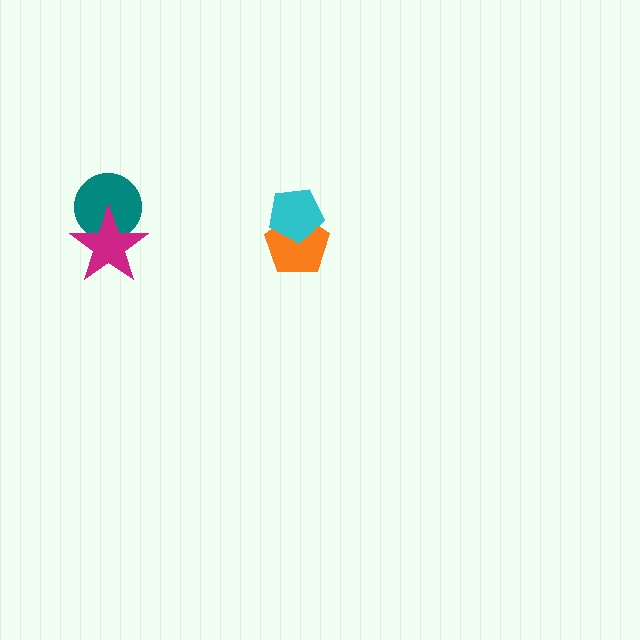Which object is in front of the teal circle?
The magenta star is in front of the teal circle.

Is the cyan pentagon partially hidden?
No, no other shape covers it.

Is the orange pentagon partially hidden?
Yes, it is partially covered by another shape.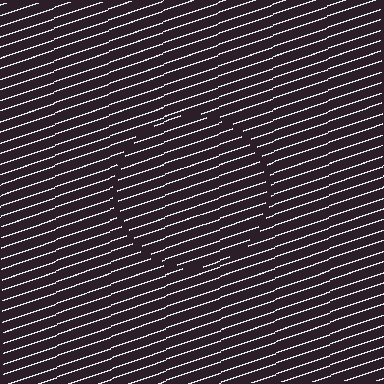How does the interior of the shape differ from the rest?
The interior of the shape contains the same grating, shifted by half a period — the contour is defined by the phase discontinuity where line-ends from the inner and outer gratings abut.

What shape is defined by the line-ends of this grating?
An illusory circle. The interior of the shape contains the same grating, shifted by half a period — the contour is defined by the phase discontinuity where line-ends from the inner and outer gratings abut.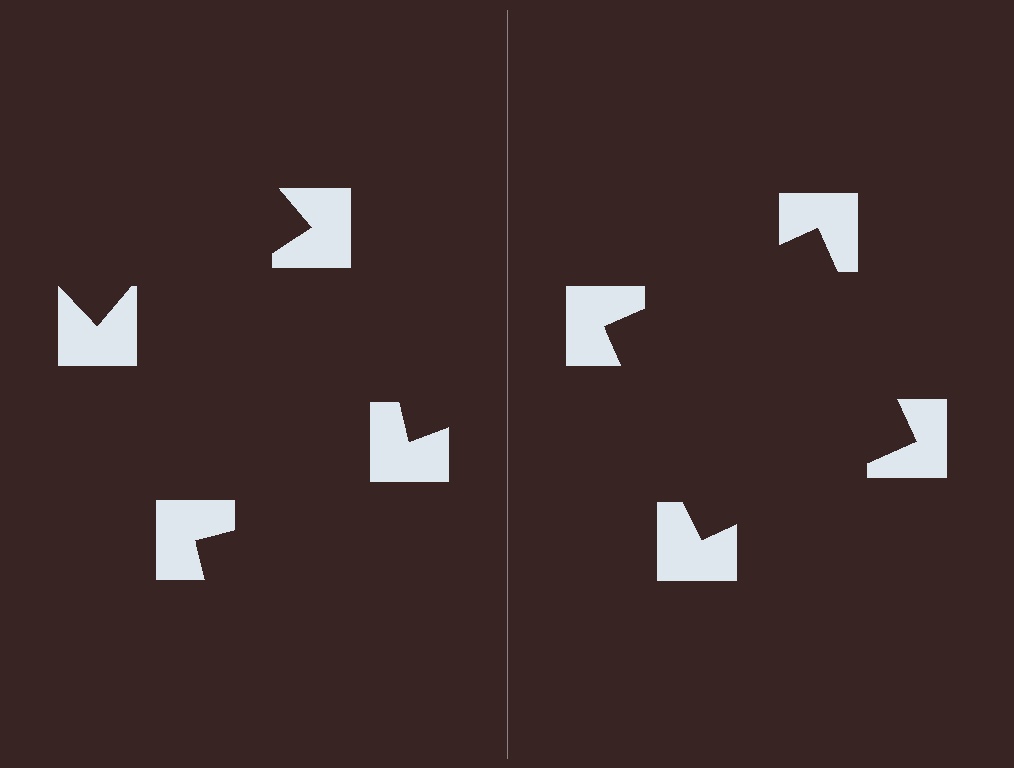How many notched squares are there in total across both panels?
8 — 4 on each side.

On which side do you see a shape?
An illusory square appears on the right side. On the left side the wedge cuts are rotated, so no coherent shape forms.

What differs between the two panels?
The notched squares are positioned identically on both sides; only the wedge orientations differ. On the right they align to a square; on the left they are misaligned.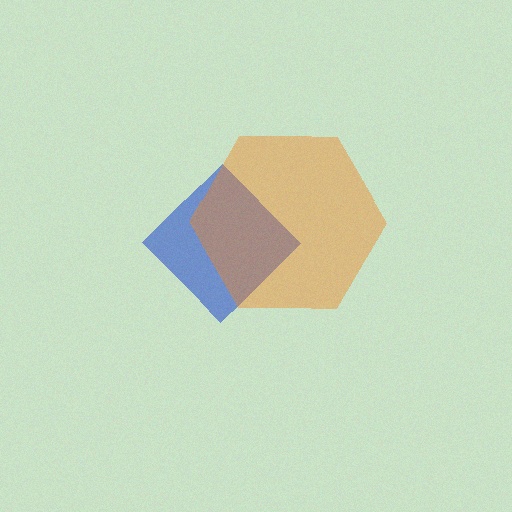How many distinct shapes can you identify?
There are 2 distinct shapes: a blue diamond, an orange hexagon.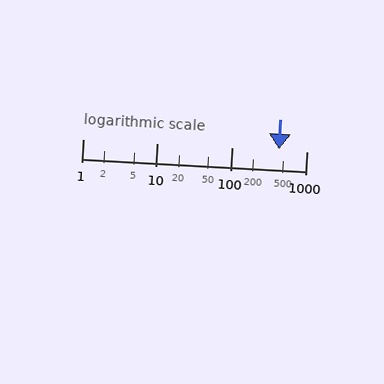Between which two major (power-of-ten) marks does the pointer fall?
The pointer is between 100 and 1000.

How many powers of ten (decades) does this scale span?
The scale spans 3 decades, from 1 to 1000.